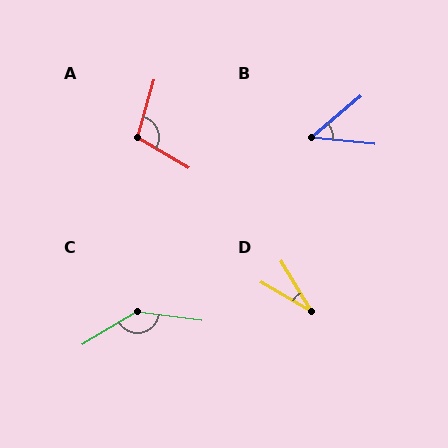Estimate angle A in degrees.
Approximately 104 degrees.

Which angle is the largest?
C, at approximately 142 degrees.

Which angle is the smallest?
D, at approximately 28 degrees.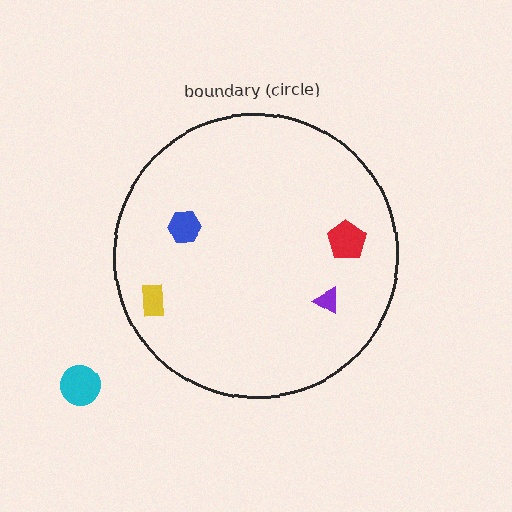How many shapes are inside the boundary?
4 inside, 1 outside.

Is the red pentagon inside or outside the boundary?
Inside.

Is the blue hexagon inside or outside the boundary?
Inside.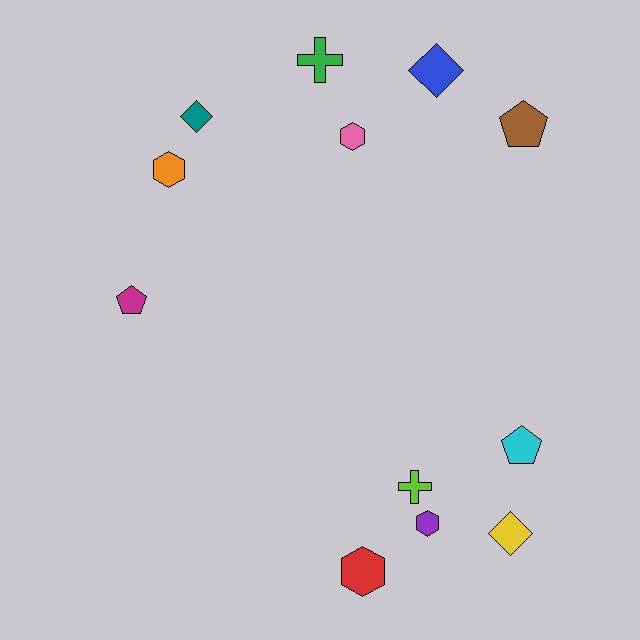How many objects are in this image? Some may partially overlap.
There are 12 objects.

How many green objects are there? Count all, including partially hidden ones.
There is 1 green object.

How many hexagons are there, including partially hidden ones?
There are 4 hexagons.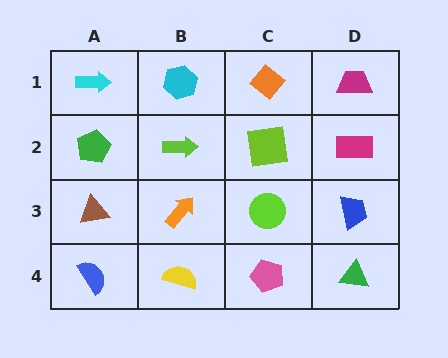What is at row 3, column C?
A lime circle.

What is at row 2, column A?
A green pentagon.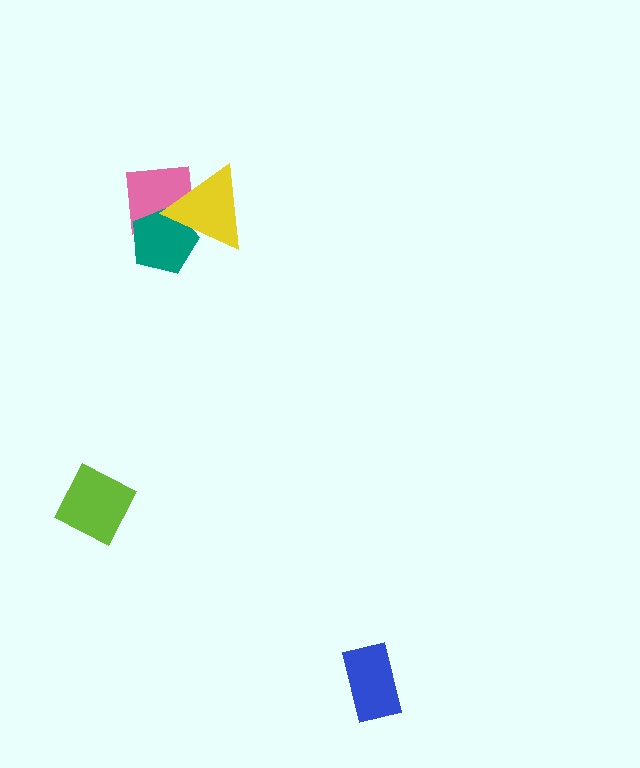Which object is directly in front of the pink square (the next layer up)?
The teal pentagon is directly in front of the pink square.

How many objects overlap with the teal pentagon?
2 objects overlap with the teal pentagon.